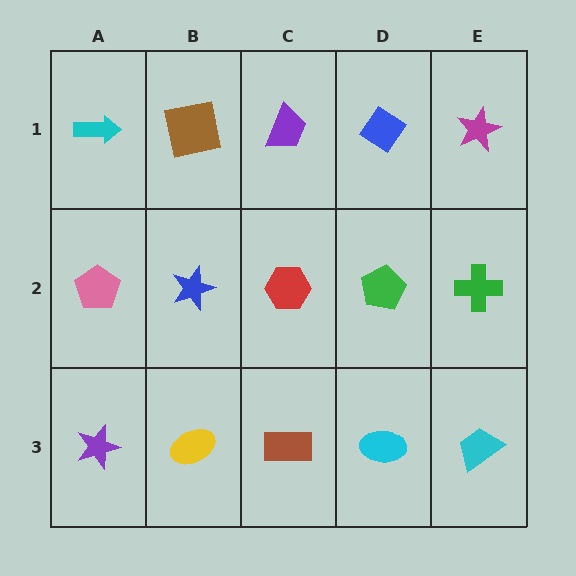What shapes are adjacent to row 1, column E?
A green cross (row 2, column E), a blue diamond (row 1, column D).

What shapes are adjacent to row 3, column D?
A green pentagon (row 2, column D), a brown rectangle (row 3, column C), a cyan trapezoid (row 3, column E).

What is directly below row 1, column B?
A blue star.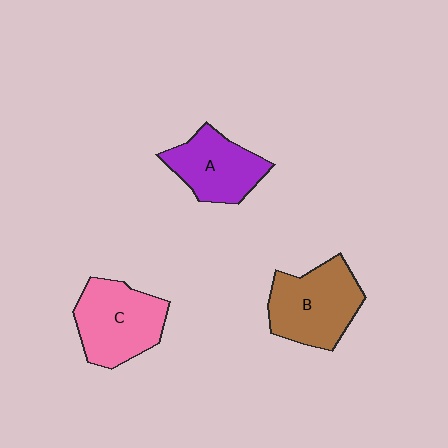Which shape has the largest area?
Shape B (brown).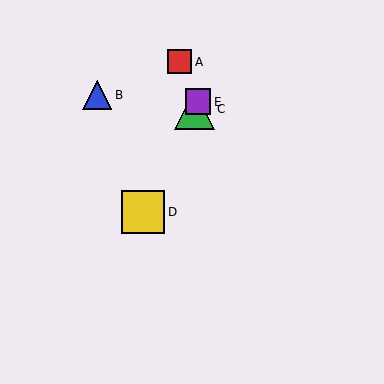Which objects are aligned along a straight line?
Objects C, D, E are aligned along a straight line.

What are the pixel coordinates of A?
Object A is at (180, 62).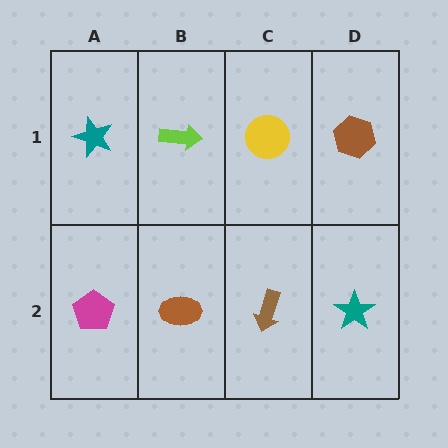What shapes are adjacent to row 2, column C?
A yellow circle (row 1, column C), a brown ellipse (row 2, column B), a teal star (row 2, column D).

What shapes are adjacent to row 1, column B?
A brown ellipse (row 2, column B), a teal star (row 1, column A), a yellow circle (row 1, column C).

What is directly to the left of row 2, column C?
A brown ellipse.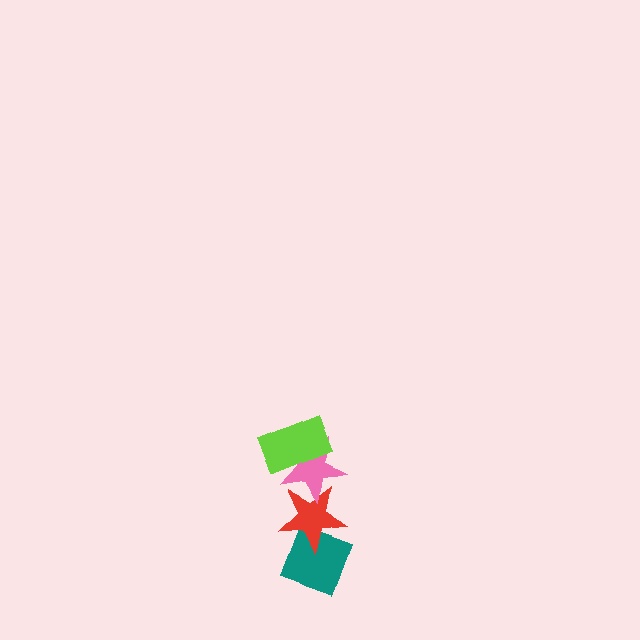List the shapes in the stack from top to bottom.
From top to bottom: the lime rectangle, the pink star, the red star, the teal diamond.